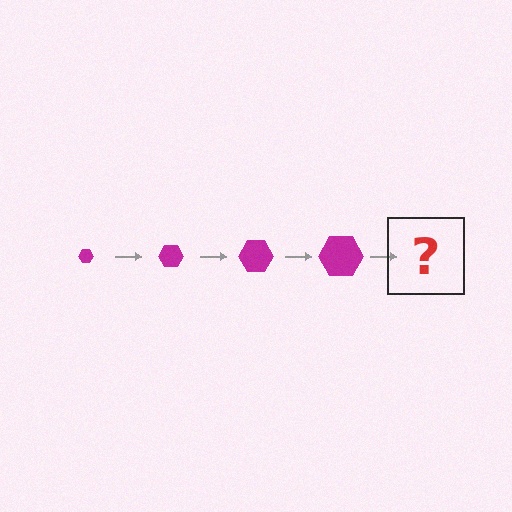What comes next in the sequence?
The next element should be a magenta hexagon, larger than the previous one.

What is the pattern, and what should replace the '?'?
The pattern is that the hexagon gets progressively larger each step. The '?' should be a magenta hexagon, larger than the previous one.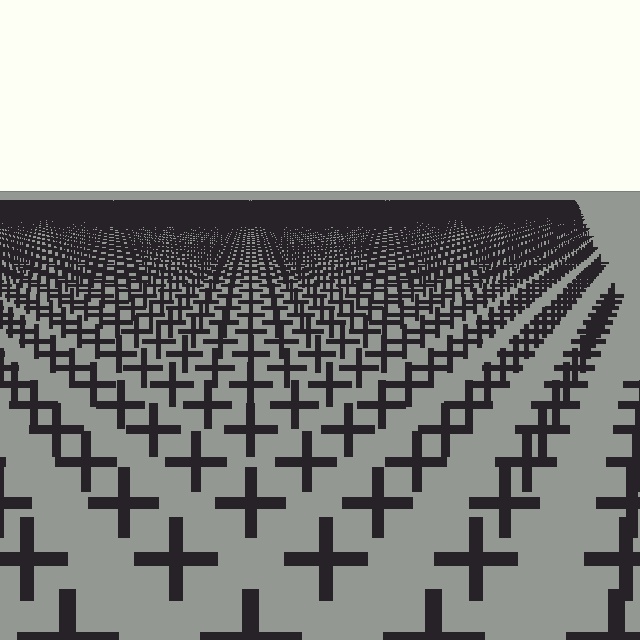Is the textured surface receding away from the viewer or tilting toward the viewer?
The surface is receding away from the viewer. Texture elements get smaller and denser toward the top.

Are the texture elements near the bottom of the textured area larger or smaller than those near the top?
Larger. Near the bottom, elements are closer to the viewer and appear at a bigger on-screen size.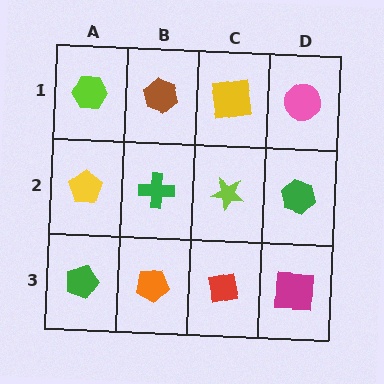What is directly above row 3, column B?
A green cross.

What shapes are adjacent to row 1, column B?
A green cross (row 2, column B), a lime hexagon (row 1, column A), a yellow square (row 1, column C).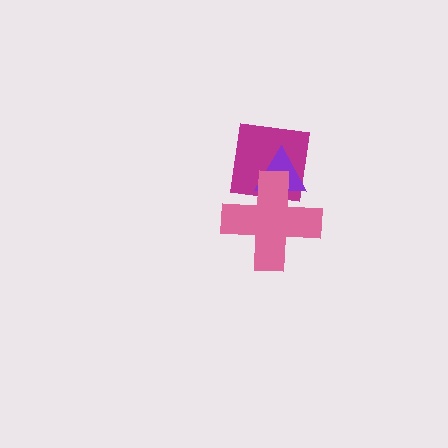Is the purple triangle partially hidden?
Yes, it is partially covered by another shape.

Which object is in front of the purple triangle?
The pink cross is in front of the purple triangle.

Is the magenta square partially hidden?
Yes, it is partially covered by another shape.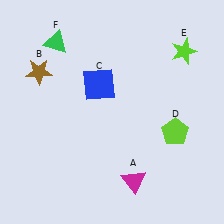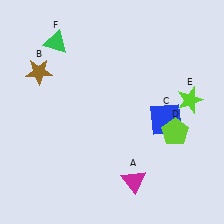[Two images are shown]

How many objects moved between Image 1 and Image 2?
2 objects moved between the two images.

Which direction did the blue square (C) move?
The blue square (C) moved right.